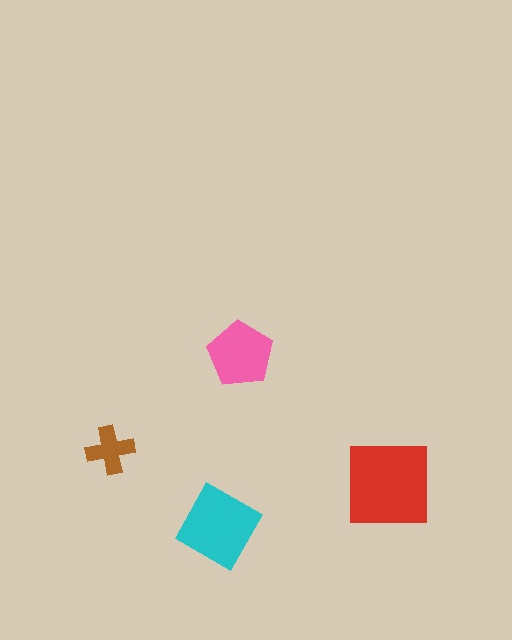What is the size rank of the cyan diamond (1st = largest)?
2nd.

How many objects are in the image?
There are 4 objects in the image.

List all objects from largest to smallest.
The red square, the cyan diamond, the pink pentagon, the brown cross.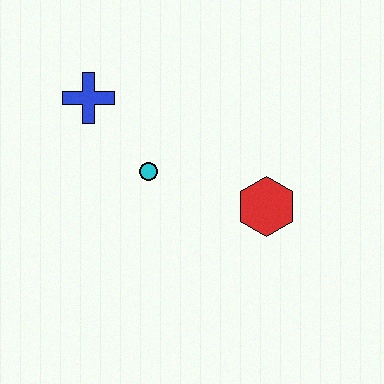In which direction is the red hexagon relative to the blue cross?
The red hexagon is to the right of the blue cross.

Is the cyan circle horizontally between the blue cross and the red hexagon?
Yes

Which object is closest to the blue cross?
The cyan circle is closest to the blue cross.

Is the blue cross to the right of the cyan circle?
No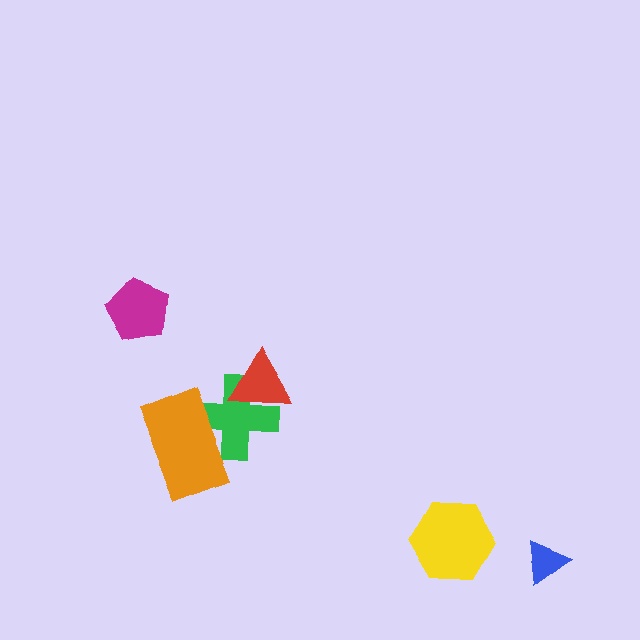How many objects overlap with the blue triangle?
0 objects overlap with the blue triangle.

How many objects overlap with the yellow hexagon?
0 objects overlap with the yellow hexagon.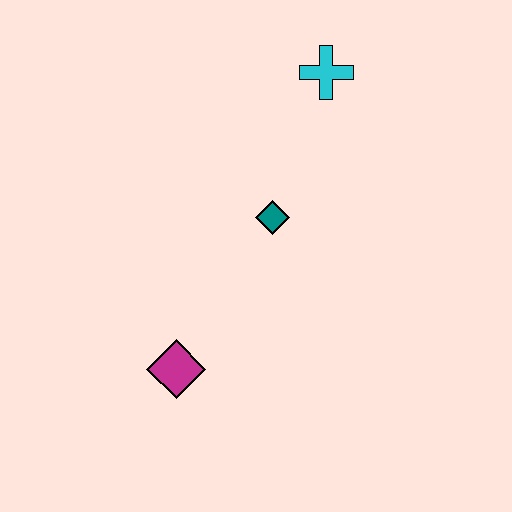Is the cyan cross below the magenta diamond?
No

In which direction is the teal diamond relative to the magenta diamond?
The teal diamond is above the magenta diamond.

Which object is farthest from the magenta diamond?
The cyan cross is farthest from the magenta diamond.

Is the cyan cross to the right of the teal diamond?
Yes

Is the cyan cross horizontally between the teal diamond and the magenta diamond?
No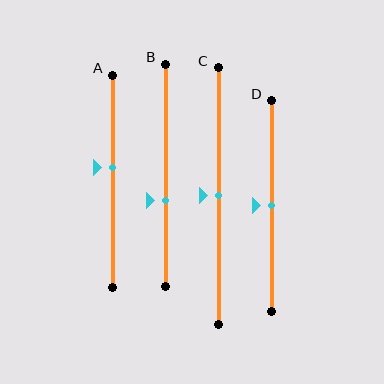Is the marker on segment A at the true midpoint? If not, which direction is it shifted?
No, the marker on segment A is shifted upward by about 6% of the segment length.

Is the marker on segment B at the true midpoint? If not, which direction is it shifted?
No, the marker on segment B is shifted downward by about 11% of the segment length.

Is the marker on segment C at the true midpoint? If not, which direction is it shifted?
Yes, the marker on segment C is at the true midpoint.